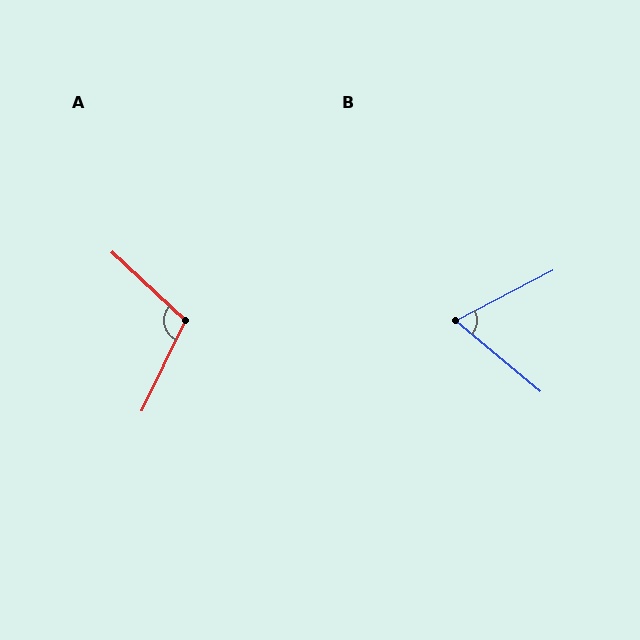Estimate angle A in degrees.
Approximately 107 degrees.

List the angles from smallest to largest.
B (67°), A (107°).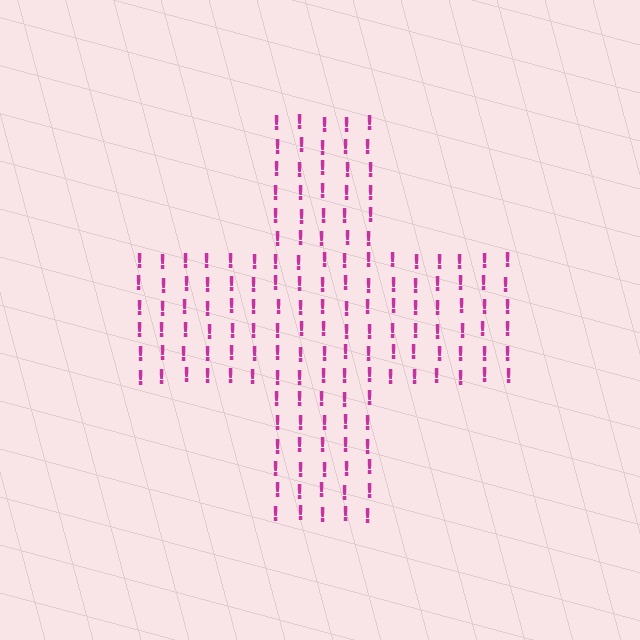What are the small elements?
The small elements are exclamation marks.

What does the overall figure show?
The overall figure shows a cross.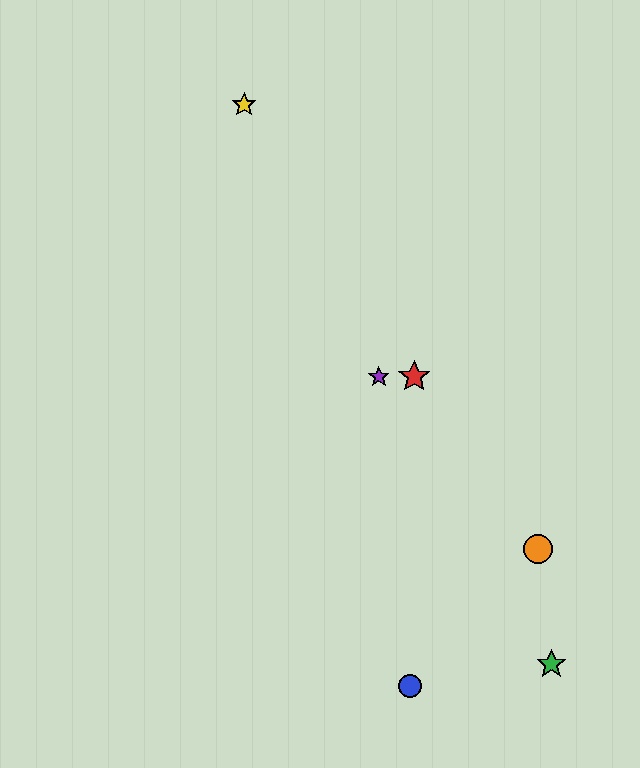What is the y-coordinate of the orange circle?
The orange circle is at y≈549.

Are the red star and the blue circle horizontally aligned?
No, the red star is at y≈377 and the blue circle is at y≈686.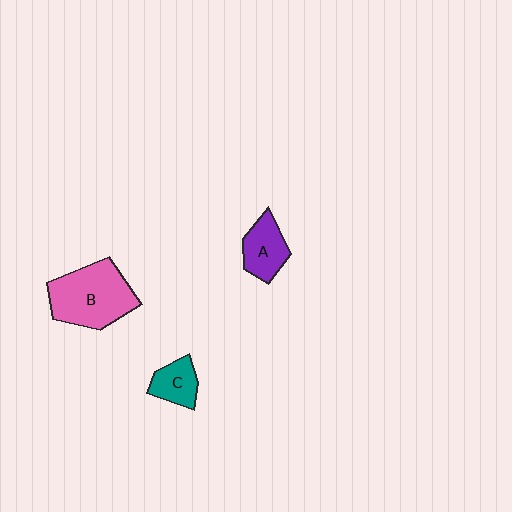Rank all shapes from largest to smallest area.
From largest to smallest: B (pink), A (purple), C (teal).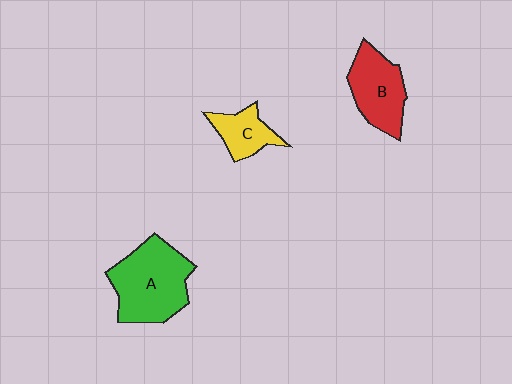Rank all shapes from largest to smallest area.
From largest to smallest: A (green), B (red), C (yellow).